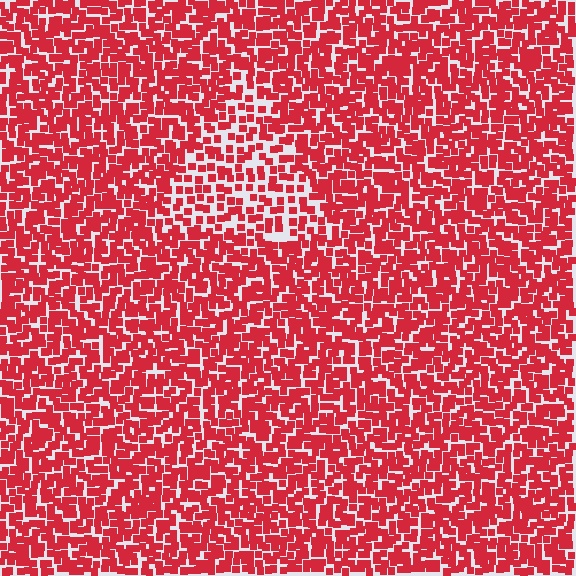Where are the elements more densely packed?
The elements are more densely packed outside the triangle boundary.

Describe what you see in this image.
The image contains small red elements arranged at two different densities. A triangle-shaped region is visible where the elements are less densely packed than the surrounding area.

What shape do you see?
I see a triangle.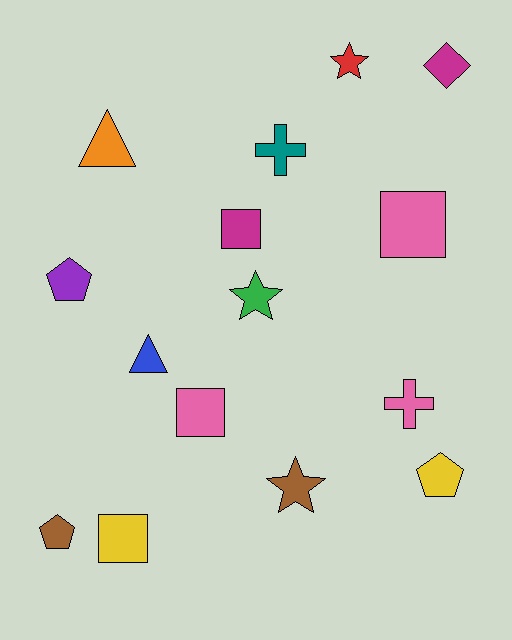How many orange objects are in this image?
There is 1 orange object.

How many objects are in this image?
There are 15 objects.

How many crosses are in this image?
There are 2 crosses.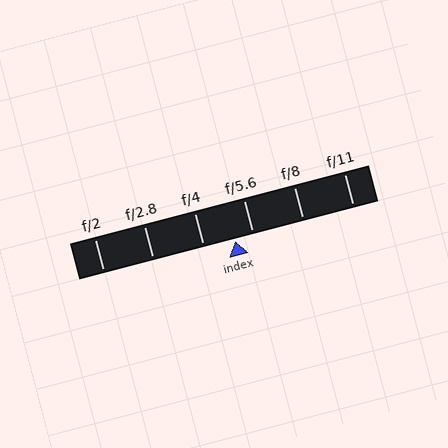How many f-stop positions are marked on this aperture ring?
There are 6 f-stop positions marked.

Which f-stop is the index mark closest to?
The index mark is closest to f/5.6.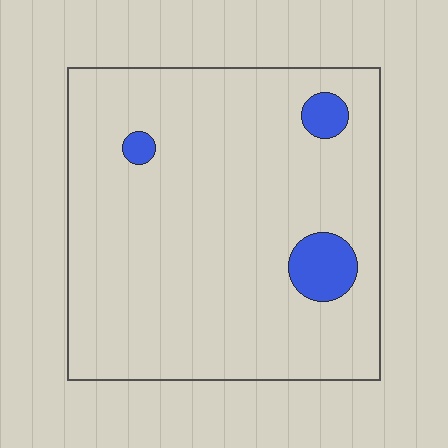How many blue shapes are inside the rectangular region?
3.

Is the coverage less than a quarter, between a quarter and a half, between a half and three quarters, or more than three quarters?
Less than a quarter.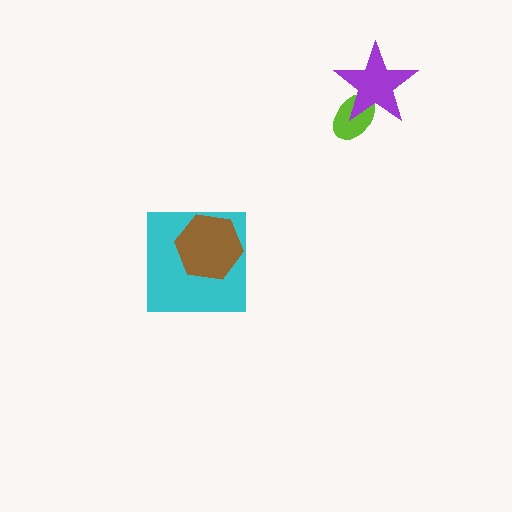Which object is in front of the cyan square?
The brown hexagon is in front of the cyan square.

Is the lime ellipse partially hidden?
Yes, it is partially covered by another shape.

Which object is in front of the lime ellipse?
The purple star is in front of the lime ellipse.